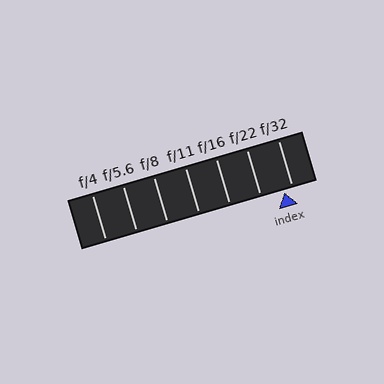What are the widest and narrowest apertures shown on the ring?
The widest aperture shown is f/4 and the narrowest is f/32.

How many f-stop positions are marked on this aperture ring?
There are 7 f-stop positions marked.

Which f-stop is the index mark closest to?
The index mark is closest to f/32.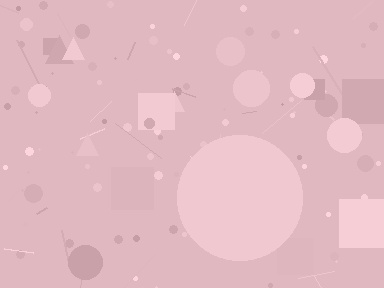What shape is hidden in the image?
A circle is hidden in the image.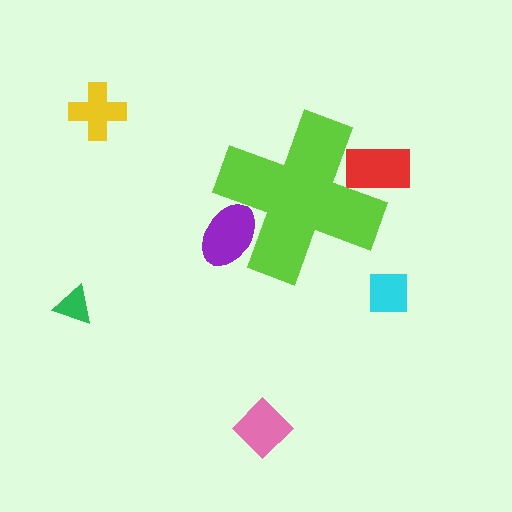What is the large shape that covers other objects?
A lime cross.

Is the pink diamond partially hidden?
No, the pink diamond is fully visible.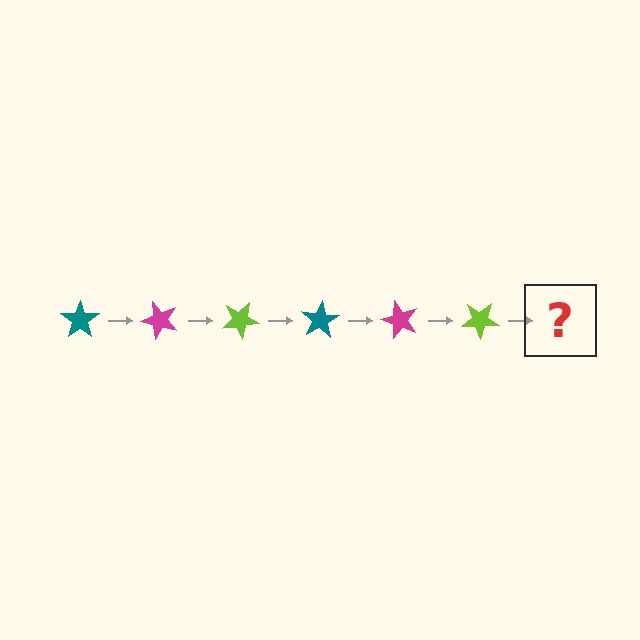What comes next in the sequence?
The next element should be a teal star, rotated 300 degrees from the start.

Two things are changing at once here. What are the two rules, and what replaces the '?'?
The two rules are that it rotates 50 degrees each step and the color cycles through teal, magenta, and lime. The '?' should be a teal star, rotated 300 degrees from the start.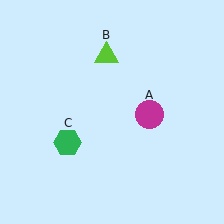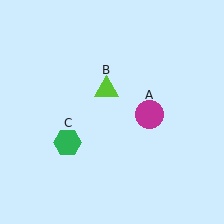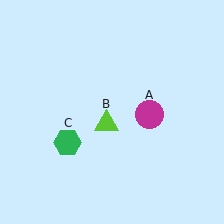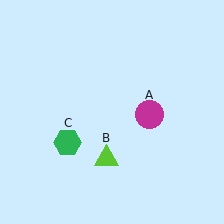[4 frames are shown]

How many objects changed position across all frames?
1 object changed position: lime triangle (object B).